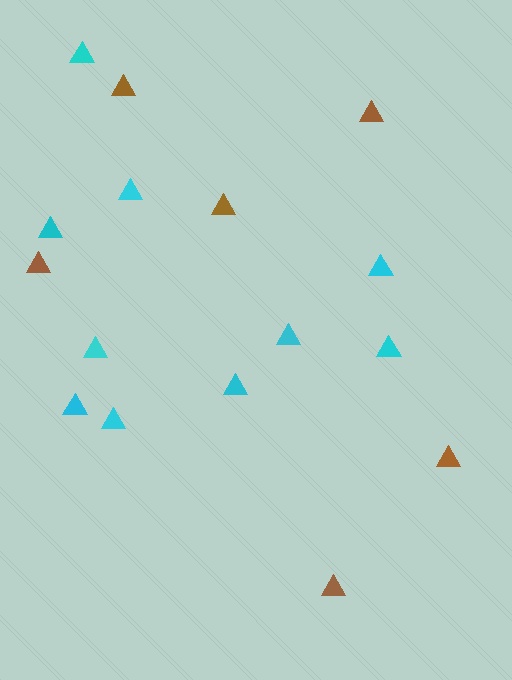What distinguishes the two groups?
There are 2 groups: one group of cyan triangles (10) and one group of brown triangles (6).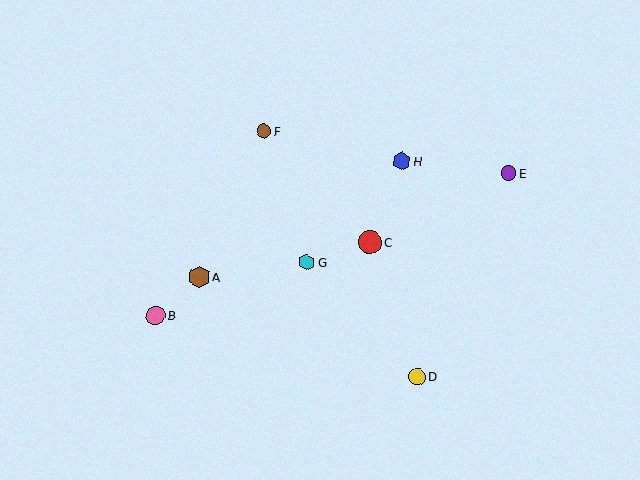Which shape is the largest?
The red circle (labeled C) is the largest.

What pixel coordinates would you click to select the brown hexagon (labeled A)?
Click at (199, 277) to select the brown hexagon A.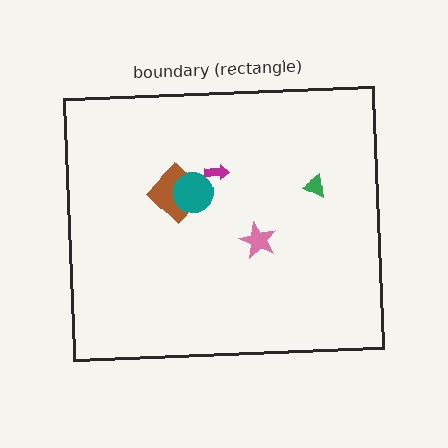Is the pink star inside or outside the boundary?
Inside.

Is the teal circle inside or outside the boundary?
Inside.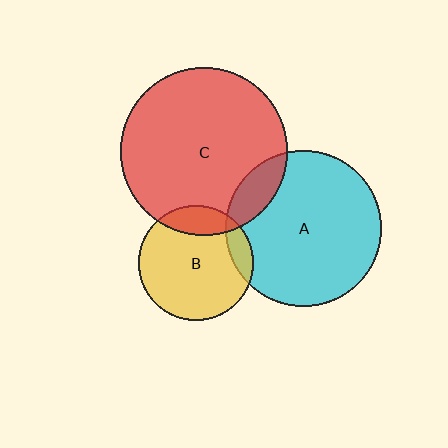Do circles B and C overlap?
Yes.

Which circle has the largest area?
Circle C (red).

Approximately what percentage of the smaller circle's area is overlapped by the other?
Approximately 15%.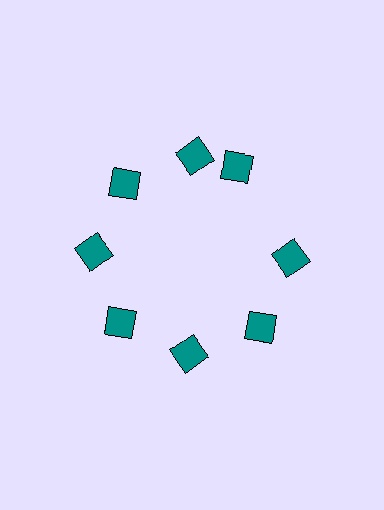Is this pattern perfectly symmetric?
No. The 8 teal diamonds are arranged in a ring, but one element near the 2 o'clock position is rotated out of alignment along the ring, breaking the 8-fold rotational symmetry.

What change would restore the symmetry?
The symmetry would be restored by rotating it back into even spacing with its neighbors so that all 8 diamonds sit at equal angles and equal distance from the center.